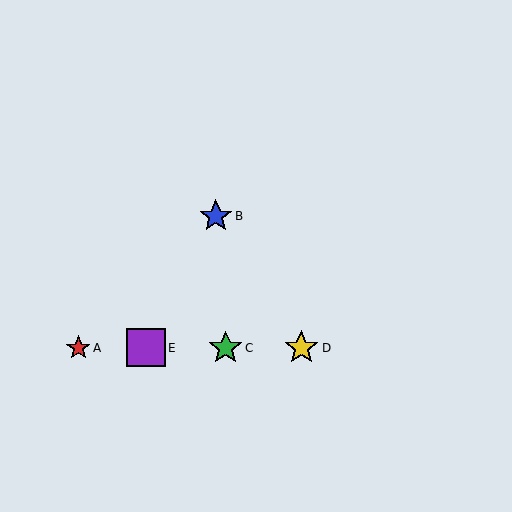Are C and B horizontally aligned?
No, C is at y≈348 and B is at y≈216.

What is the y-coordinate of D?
Object D is at y≈348.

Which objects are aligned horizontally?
Objects A, C, D, E are aligned horizontally.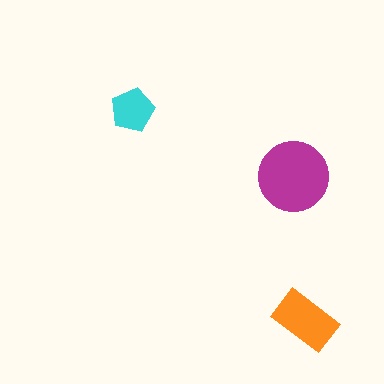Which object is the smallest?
The cyan pentagon.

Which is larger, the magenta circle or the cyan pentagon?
The magenta circle.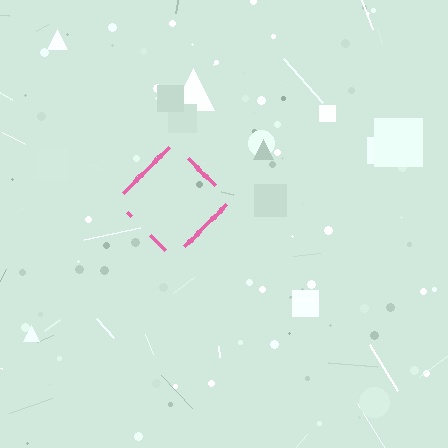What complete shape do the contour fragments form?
The contour fragments form a diamond.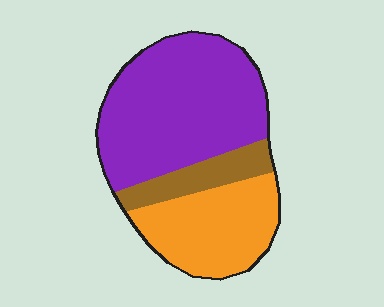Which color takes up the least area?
Brown, at roughly 15%.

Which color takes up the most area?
Purple, at roughly 55%.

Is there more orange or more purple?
Purple.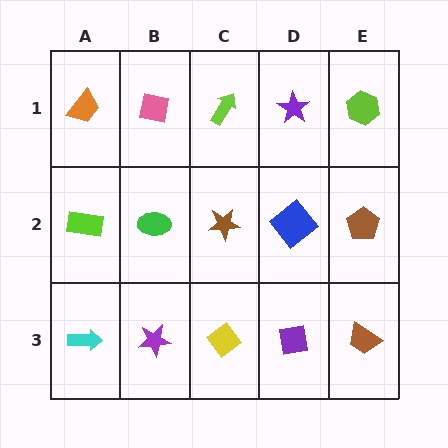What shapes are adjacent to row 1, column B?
A green ellipse (row 2, column B), an orange trapezoid (row 1, column A), a lime arrow (row 1, column C).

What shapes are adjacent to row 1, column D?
A blue diamond (row 2, column D), a lime arrow (row 1, column C), a lime hexagon (row 1, column E).